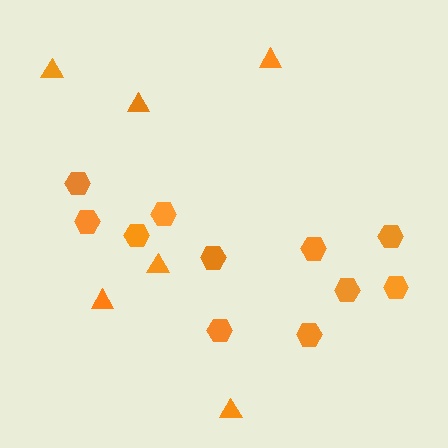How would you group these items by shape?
There are 2 groups: one group of triangles (6) and one group of hexagons (11).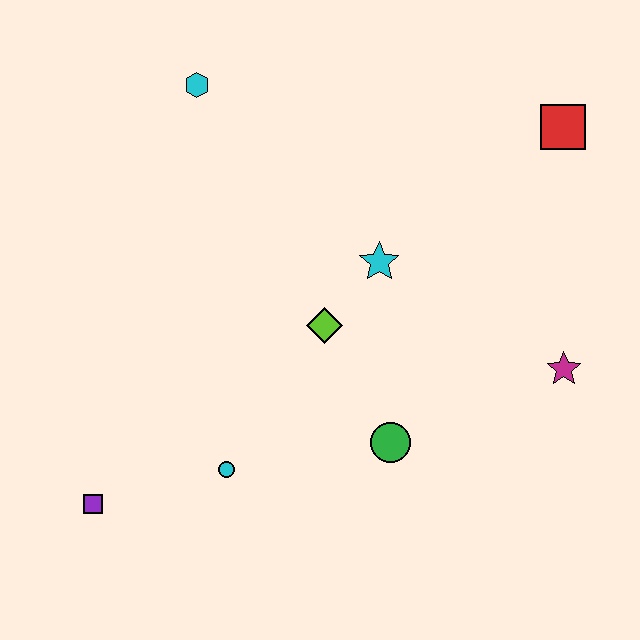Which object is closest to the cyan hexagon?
The cyan star is closest to the cyan hexagon.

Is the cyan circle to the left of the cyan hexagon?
No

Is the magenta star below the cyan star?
Yes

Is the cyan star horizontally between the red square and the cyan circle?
Yes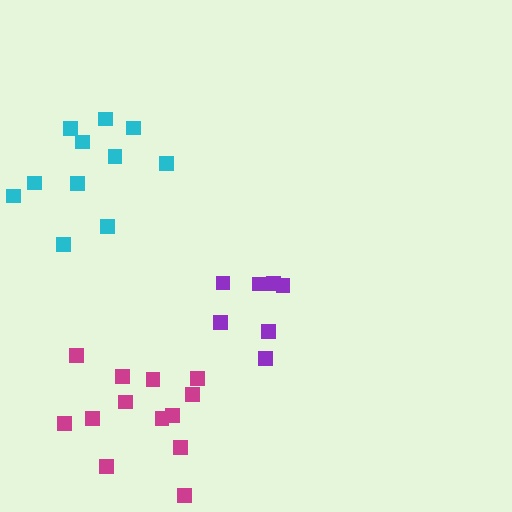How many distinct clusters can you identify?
There are 3 distinct clusters.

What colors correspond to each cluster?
The clusters are colored: purple, magenta, cyan.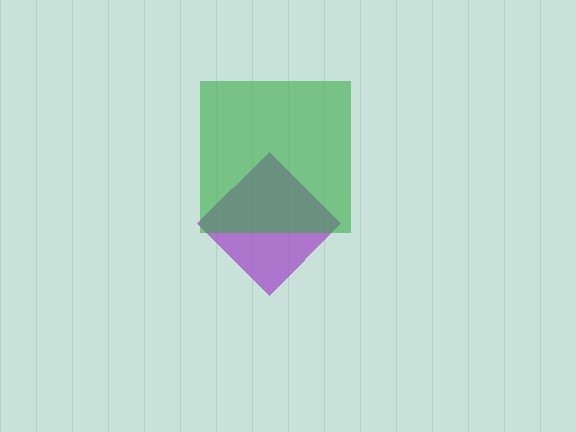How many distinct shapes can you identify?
There are 2 distinct shapes: a purple diamond, a green square.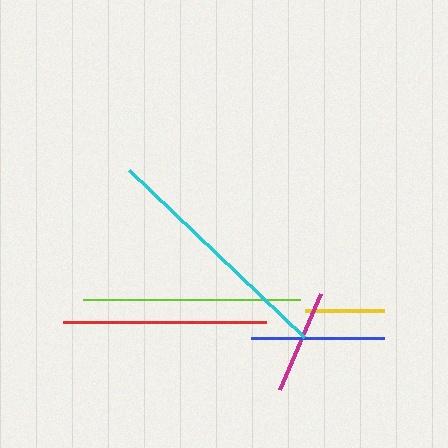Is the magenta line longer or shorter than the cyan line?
The cyan line is longer than the magenta line.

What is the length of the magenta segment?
The magenta segment is approximately 104 pixels long.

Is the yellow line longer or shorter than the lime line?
The lime line is longer than the yellow line.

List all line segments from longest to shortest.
From longest to shortest: cyan, lime, red, blue, magenta, yellow.